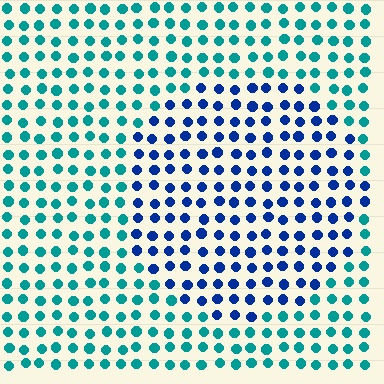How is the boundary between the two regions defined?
The boundary is defined purely by a slight shift in hue (about 44 degrees). Spacing, size, and orientation are identical on both sides.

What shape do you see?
I see a circle.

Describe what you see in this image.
The image is filled with small teal elements in a uniform arrangement. A circle-shaped region is visible where the elements are tinted to a slightly different hue, forming a subtle color boundary.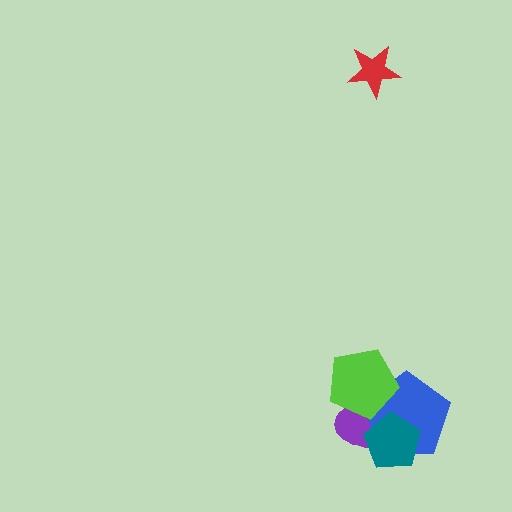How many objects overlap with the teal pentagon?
2 objects overlap with the teal pentagon.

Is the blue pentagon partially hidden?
Yes, it is partially covered by another shape.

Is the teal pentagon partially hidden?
No, no other shape covers it.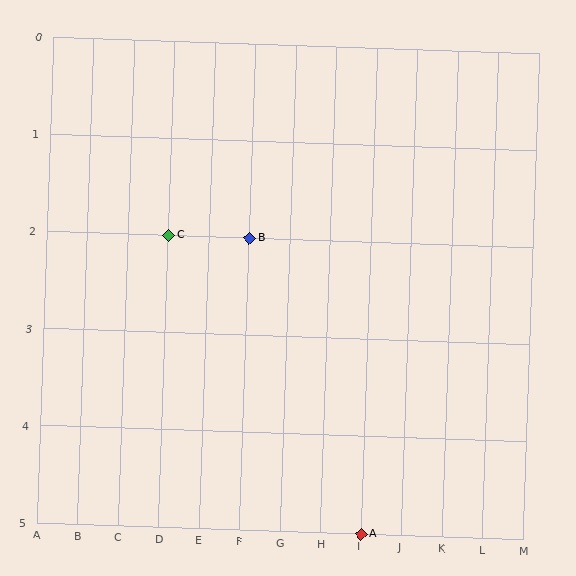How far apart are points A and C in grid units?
Points A and C are 5 columns and 3 rows apart (about 5.8 grid units diagonally).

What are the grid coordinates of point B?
Point B is at grid coordinates (F, 2).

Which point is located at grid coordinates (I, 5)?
Point A is at (I, 5).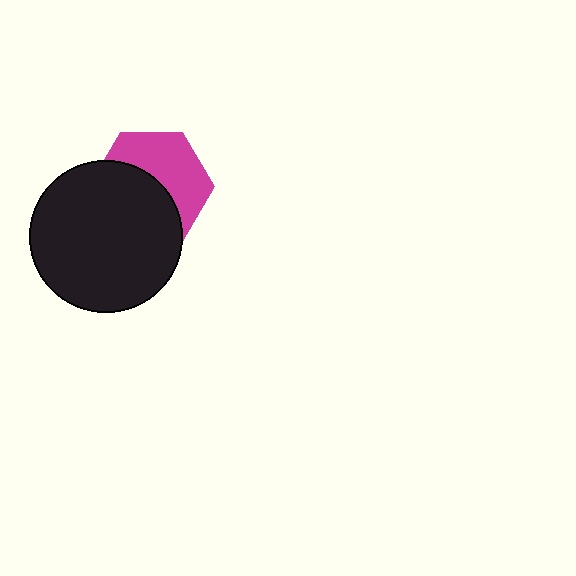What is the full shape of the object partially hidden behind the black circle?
The partially hidden object is a magenta hexagon.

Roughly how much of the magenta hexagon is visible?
About half of it is visible (roughly 48%).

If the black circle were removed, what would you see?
You would see the complete magenta hexagon.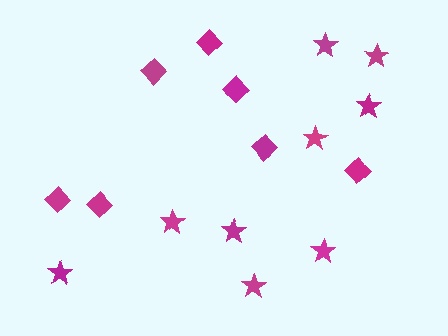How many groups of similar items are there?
There are 2 groups: one group of diamonds (7) and one group of stars (9).